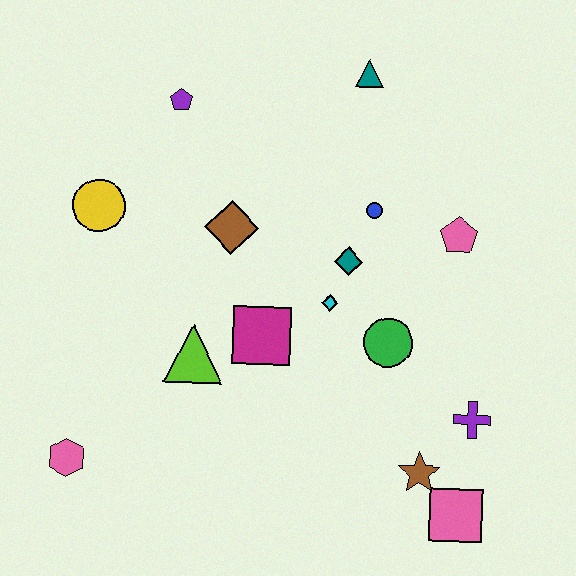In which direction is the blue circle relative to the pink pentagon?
The blue circle is to the left of the pink pentagon.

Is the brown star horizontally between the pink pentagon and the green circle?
Yes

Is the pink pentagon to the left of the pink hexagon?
No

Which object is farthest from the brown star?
The purple pentagon is farthest from the brown star.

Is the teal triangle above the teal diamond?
Yes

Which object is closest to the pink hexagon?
The lime triangle is closest to the pink hexagon.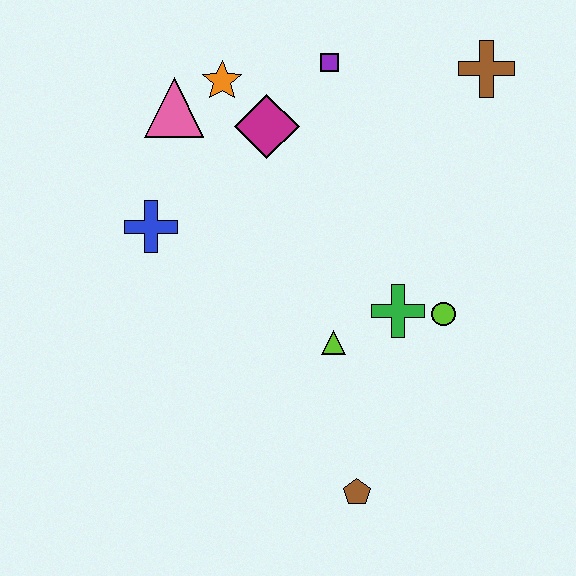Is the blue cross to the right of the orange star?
No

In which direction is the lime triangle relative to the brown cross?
The lime triangle is below the brown cross.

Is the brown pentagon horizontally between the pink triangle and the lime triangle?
No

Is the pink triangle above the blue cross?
Yes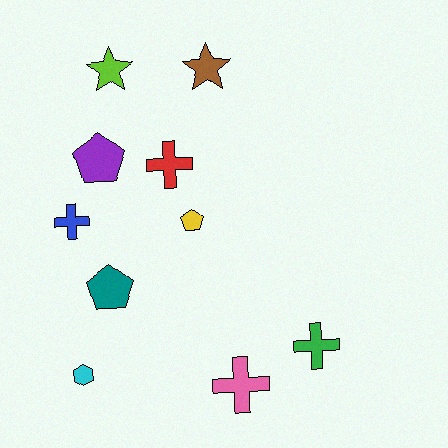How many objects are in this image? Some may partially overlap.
There are 10 objects.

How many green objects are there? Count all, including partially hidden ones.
There is 1 green object.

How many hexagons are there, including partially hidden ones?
There is 1 hexagon.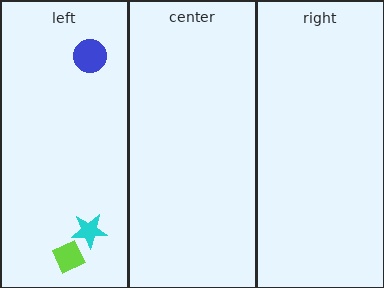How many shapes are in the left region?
3.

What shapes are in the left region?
The lime diamond, the cyan star, the blue circle.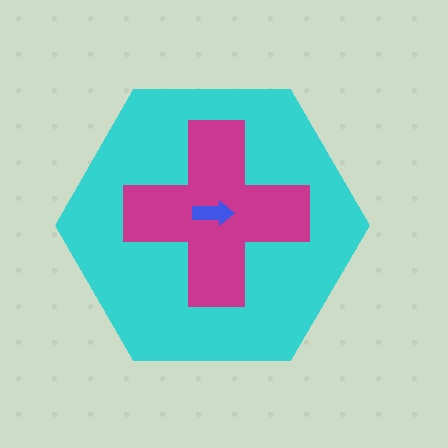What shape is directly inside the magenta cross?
The blue arrow.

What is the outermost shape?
The cyan hexagon.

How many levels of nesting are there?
3.